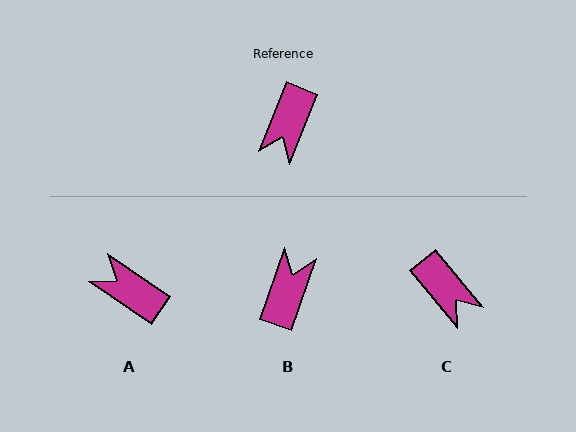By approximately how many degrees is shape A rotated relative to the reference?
Approximately 102 degrees clockwise.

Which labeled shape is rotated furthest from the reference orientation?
B, about 177 degrees away.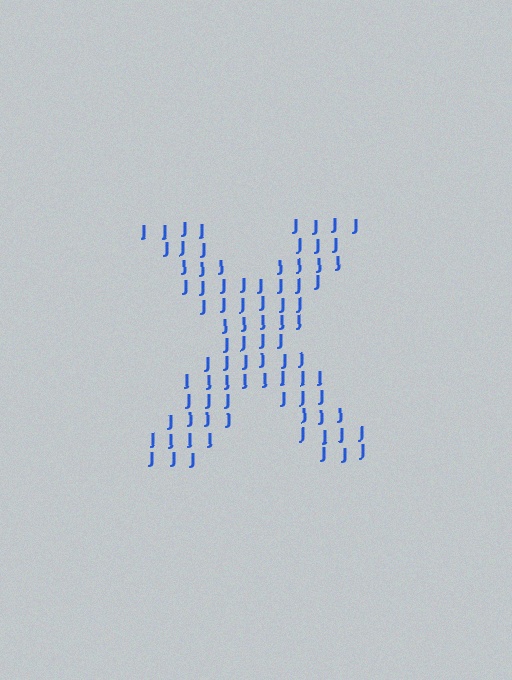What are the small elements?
The small elements are letter J's.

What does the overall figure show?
The overall figure shows the letter X.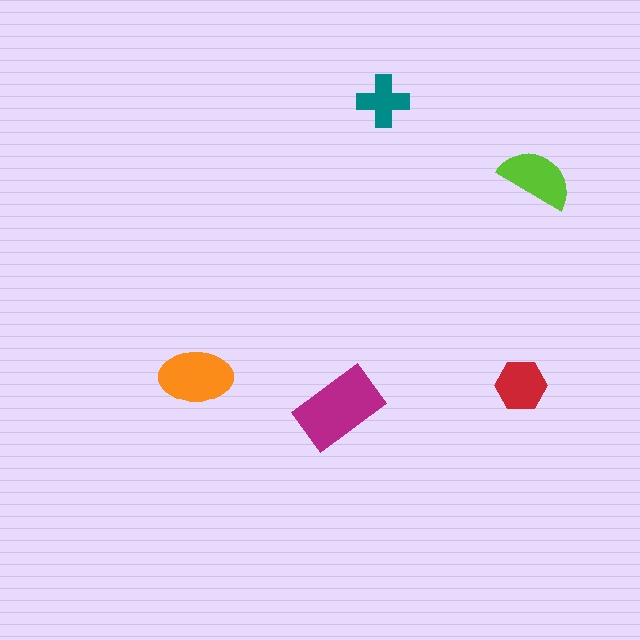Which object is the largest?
The magenta rectangle.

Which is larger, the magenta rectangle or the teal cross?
The magenta rectangle.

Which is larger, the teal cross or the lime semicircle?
The lime semicircle.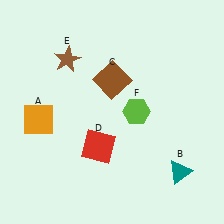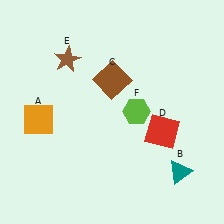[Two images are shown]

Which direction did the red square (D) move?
The red square (D) moved right.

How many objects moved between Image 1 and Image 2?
1 object moved between the two images.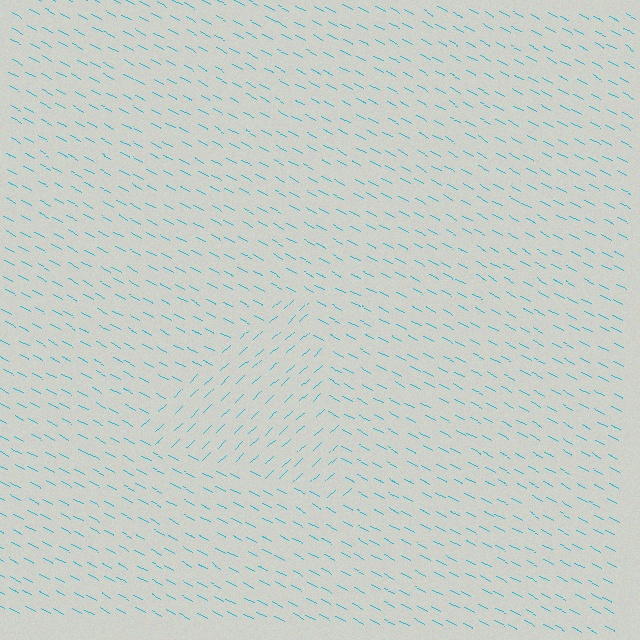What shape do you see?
I see a triangle.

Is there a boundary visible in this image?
Yes, there is a texture boundary formed by a change in line orientation.